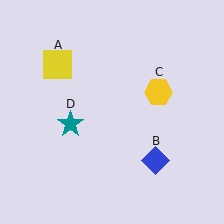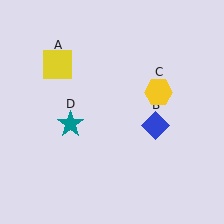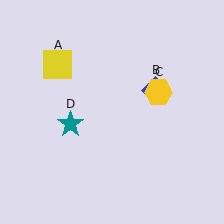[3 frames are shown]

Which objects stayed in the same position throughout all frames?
Yellow square (object A) and yellow hexagon (object C) and teal star (object D) remained stationary.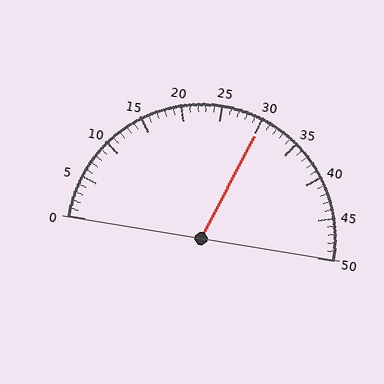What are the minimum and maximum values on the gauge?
The gauge ranges from 0 to 50.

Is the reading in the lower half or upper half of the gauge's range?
The reading is in the upper half of the range (0 to 50).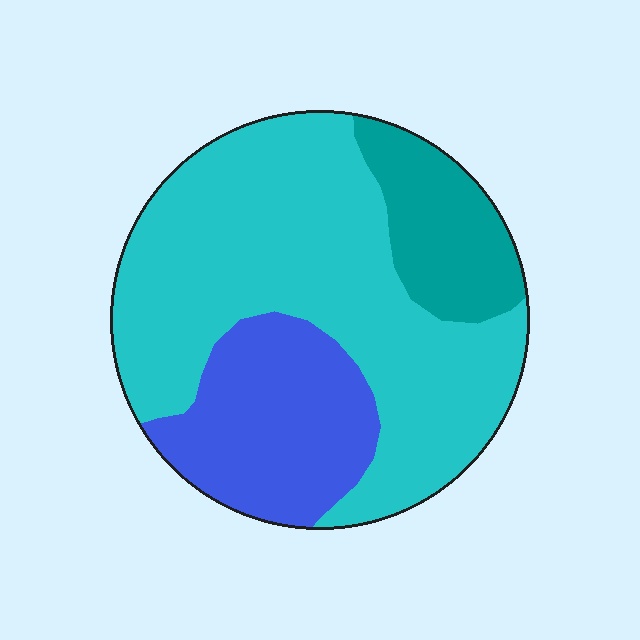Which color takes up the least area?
Teal, at roughly 15%.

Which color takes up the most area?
Cyan, at roughly 60%.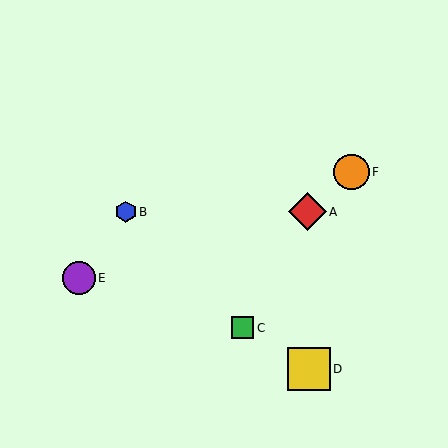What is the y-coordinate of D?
Object D is at y≈369.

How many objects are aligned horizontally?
2 objects (A, B) are aligned horizontally.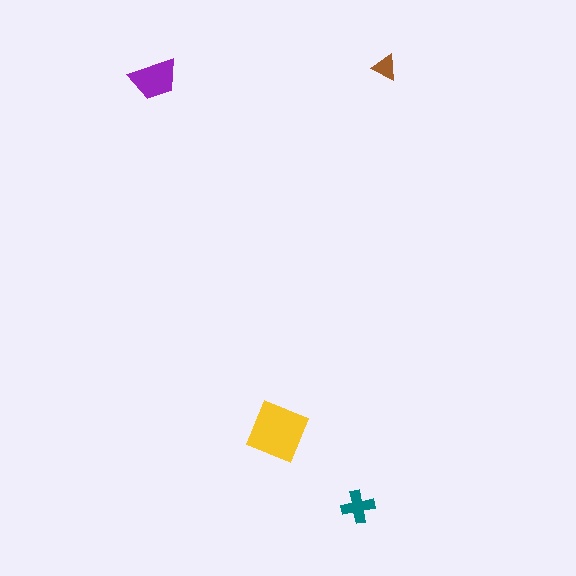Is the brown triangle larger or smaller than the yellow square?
Smaller.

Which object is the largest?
The yellow square.